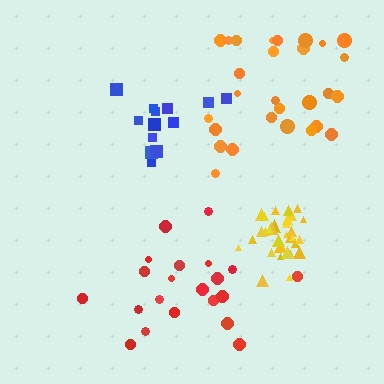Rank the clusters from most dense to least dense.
yellow, blue, red, orange.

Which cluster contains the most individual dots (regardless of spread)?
Yellow (33).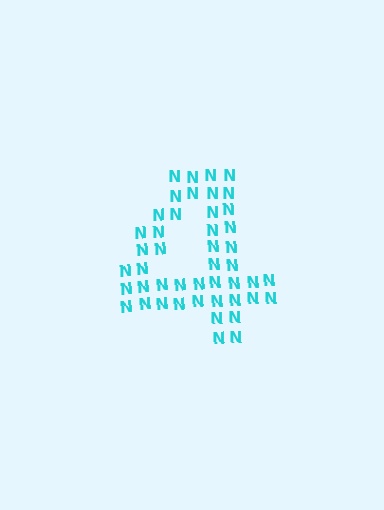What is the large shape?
The large shape is the digit 4.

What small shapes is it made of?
It is made of small letter N's.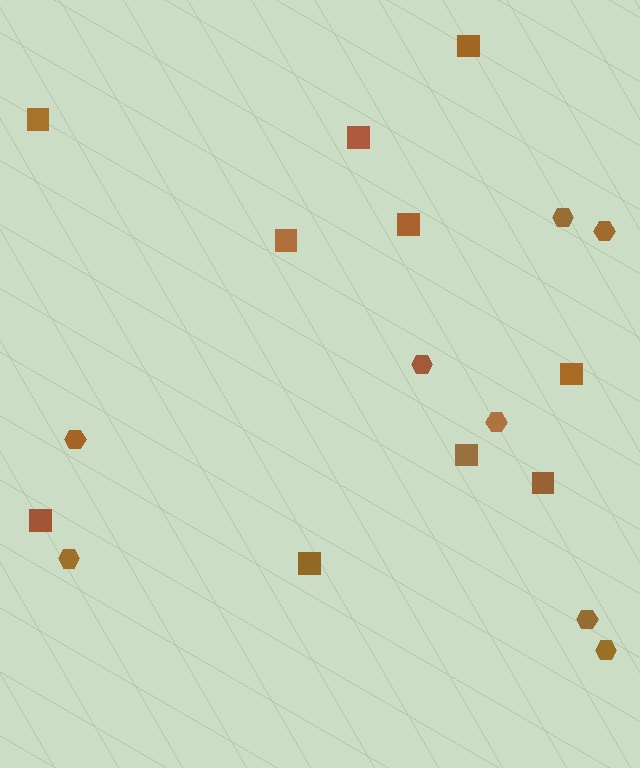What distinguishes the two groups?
There are 2 groups: one group of squares (10) and one group of hexagons (8).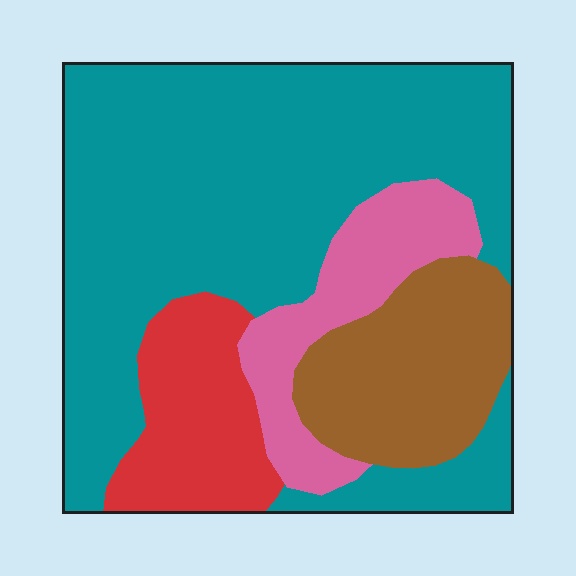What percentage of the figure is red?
Red takes up about one eighth (1/8) of the figure.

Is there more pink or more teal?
Teal.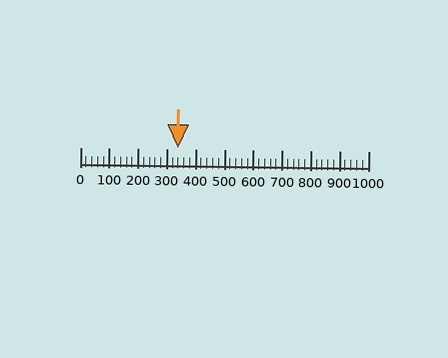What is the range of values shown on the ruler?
The ruler shows values from 0 to 1000.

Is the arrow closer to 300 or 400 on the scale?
The arrow is closer to 300.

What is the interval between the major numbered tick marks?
The major tick marks are spaced 100 units apart.